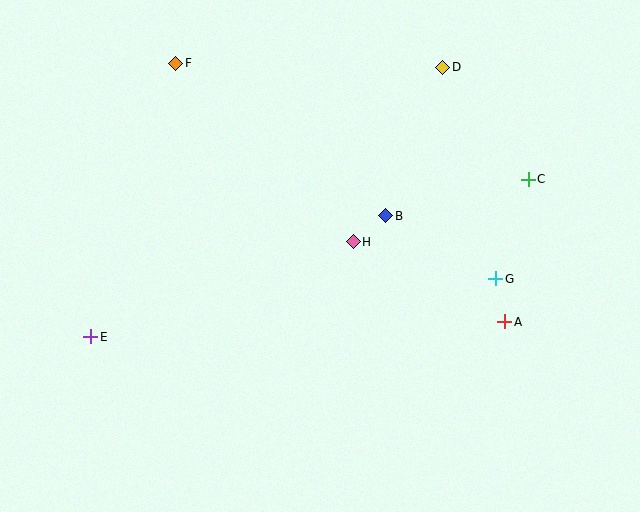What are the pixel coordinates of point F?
Point F is at (176, 64).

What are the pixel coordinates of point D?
Point D is at (443, 67).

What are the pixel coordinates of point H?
Point H is at (353, 242).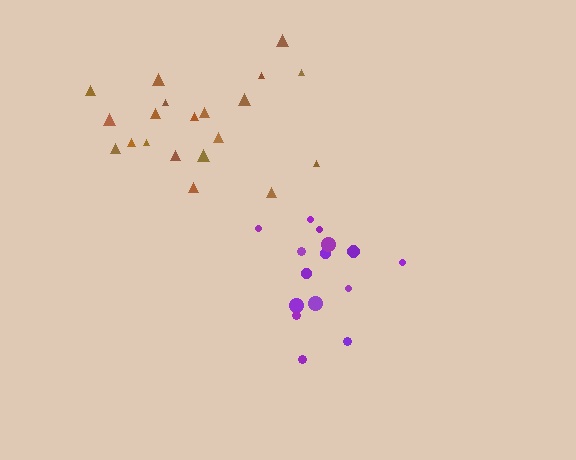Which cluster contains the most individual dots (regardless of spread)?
Brown (20).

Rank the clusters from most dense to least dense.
purple, brown.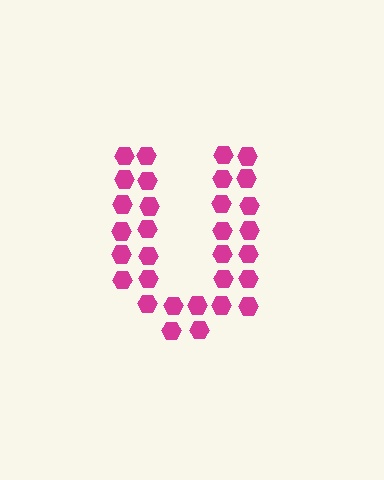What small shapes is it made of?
It is made of small hexagons.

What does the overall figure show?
The overall figure shows the letter U.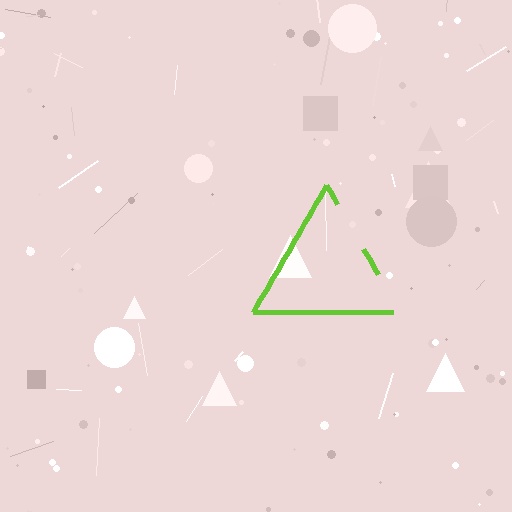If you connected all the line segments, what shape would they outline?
They would outline a triangle.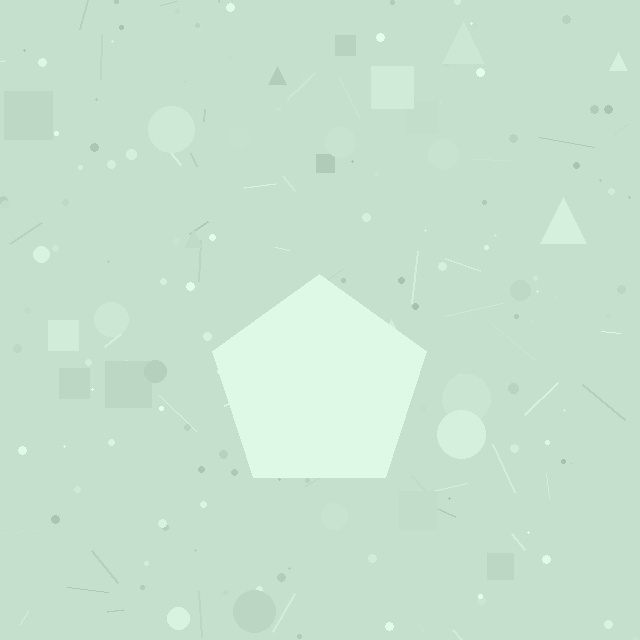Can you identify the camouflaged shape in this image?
The camouflaged shape is a pentagon.